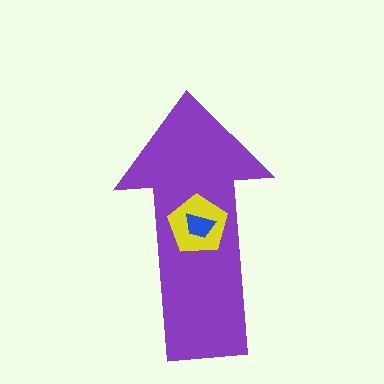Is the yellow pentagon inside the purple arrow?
Yes.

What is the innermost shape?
The blue trapezoid.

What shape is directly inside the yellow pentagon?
The blue trapezoid.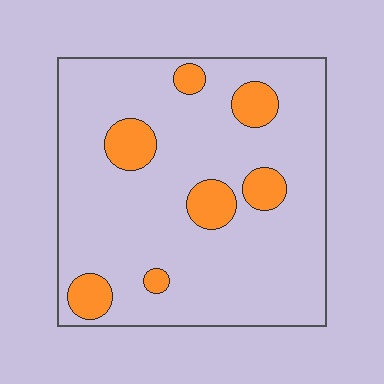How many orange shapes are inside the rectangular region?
7.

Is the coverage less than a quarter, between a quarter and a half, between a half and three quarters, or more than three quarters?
Less than a quarter.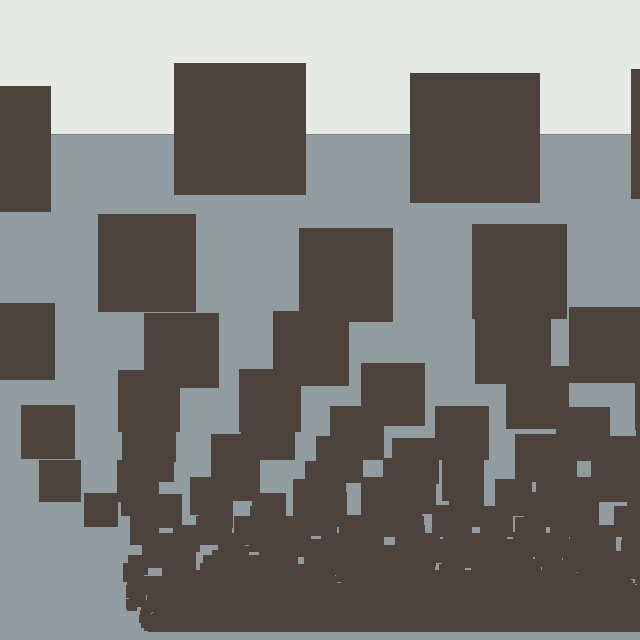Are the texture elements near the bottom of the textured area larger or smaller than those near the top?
Smaller. The gradient is inverted — elements near the bottom are smaller and denser.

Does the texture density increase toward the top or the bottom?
Density increases toward the bottom.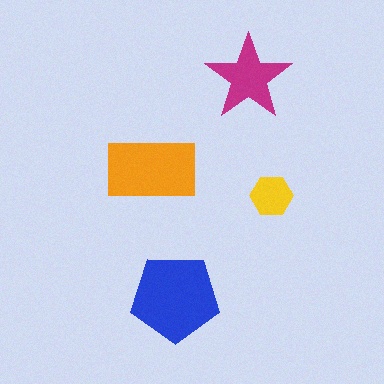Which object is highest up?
The magenta star is topmost.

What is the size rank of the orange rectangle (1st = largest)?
2nd.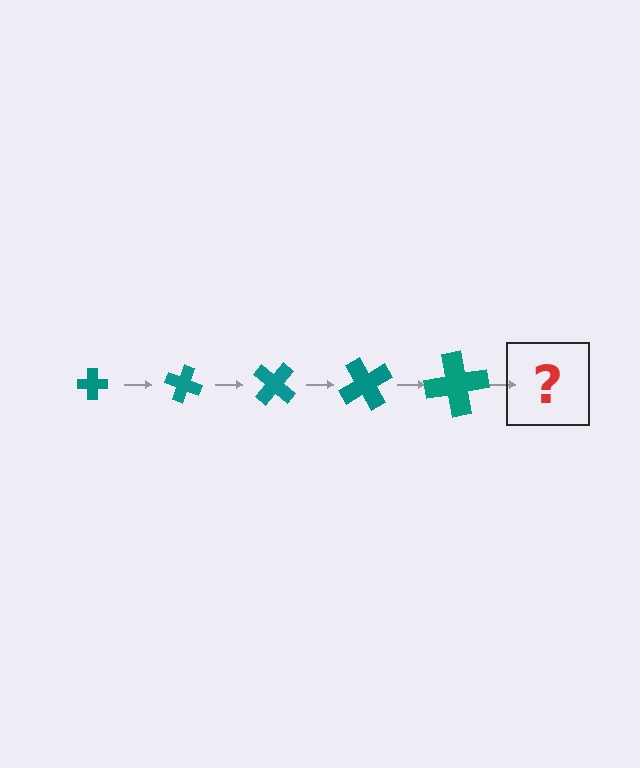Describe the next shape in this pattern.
It should be a cross, larger than the previous one and rotated 100 degrees from the start.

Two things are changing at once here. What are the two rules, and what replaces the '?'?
The two rules are that the cross grows larger each step and it rotates 20 degrees each step. The '?' should be a cross, larger than the previous one and rotated 100 degrees from the start.